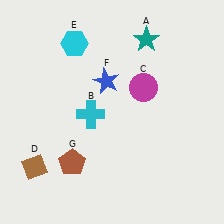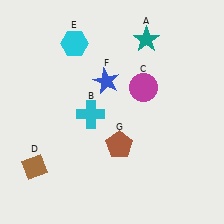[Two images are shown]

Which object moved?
The brown pentagon (G) moved right.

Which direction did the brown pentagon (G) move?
The brown pentagon (G) moved right.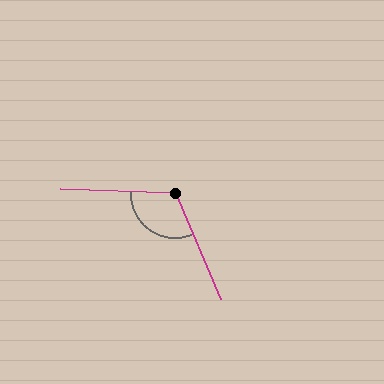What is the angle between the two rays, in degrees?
Approximately 115 degrees.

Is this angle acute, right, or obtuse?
It is obtuse.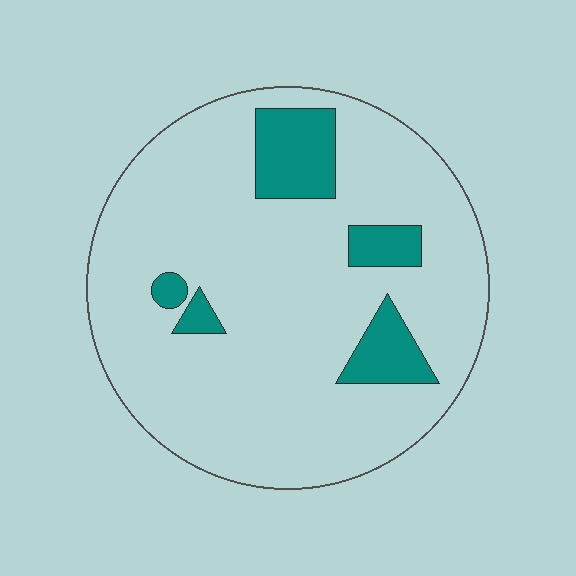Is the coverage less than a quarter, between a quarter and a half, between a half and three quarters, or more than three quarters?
Less than a quarter.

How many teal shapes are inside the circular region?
5.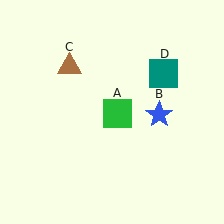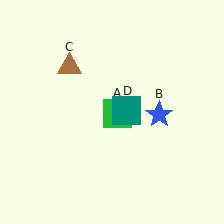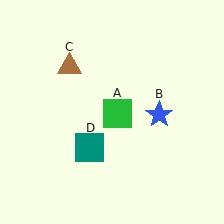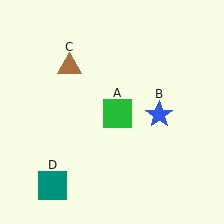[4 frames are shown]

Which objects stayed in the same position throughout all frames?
Green square (object A) and blue star (object B) and brown triangle (object C) remained stationary.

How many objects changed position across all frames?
1 object changed position: teal square (object D).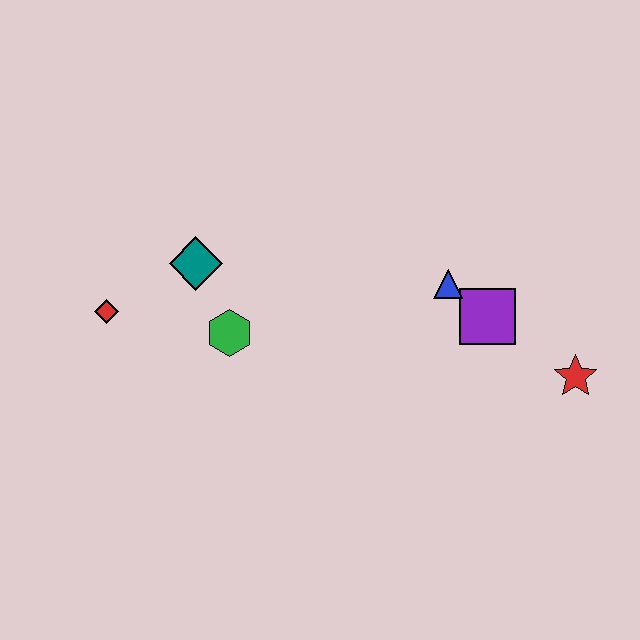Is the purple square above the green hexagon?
Yes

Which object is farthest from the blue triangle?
The red diamond is farthest from the blue triangle.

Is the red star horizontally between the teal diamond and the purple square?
No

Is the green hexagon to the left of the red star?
Yes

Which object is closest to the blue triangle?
The purple square is closest to the blue triangle.